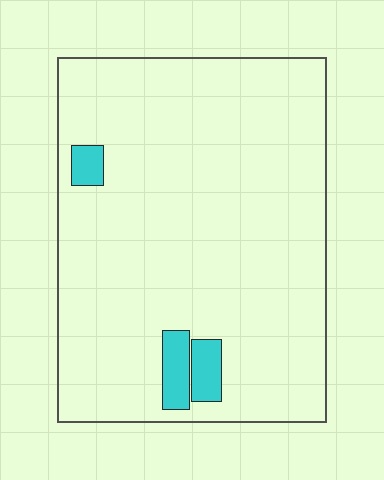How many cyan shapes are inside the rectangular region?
3.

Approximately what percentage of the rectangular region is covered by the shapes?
Approximately 5%.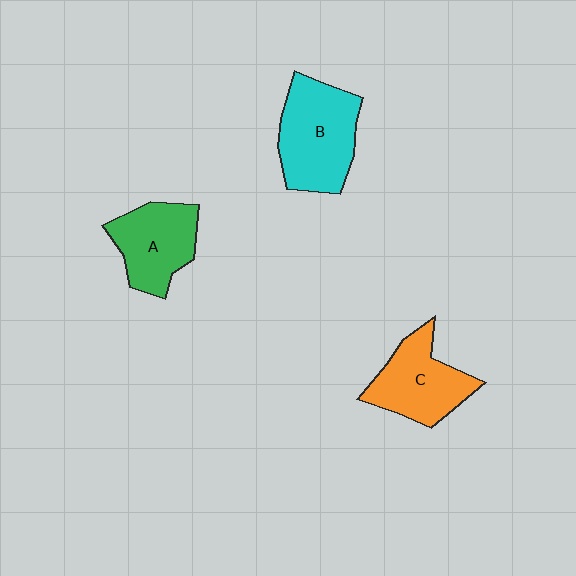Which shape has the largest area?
Shape B (cyan).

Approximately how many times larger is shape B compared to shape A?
Approximately 1.3 times.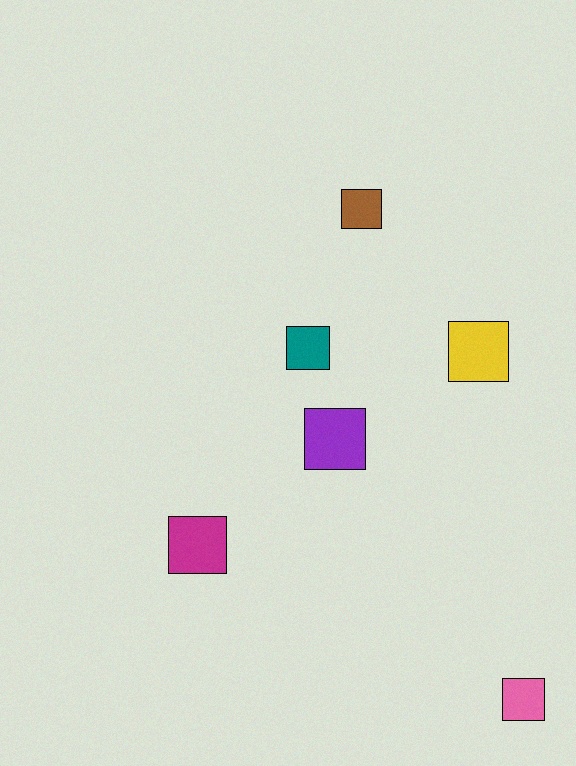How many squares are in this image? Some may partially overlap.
There are 6 squares.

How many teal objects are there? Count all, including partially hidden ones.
There is 1 teal object.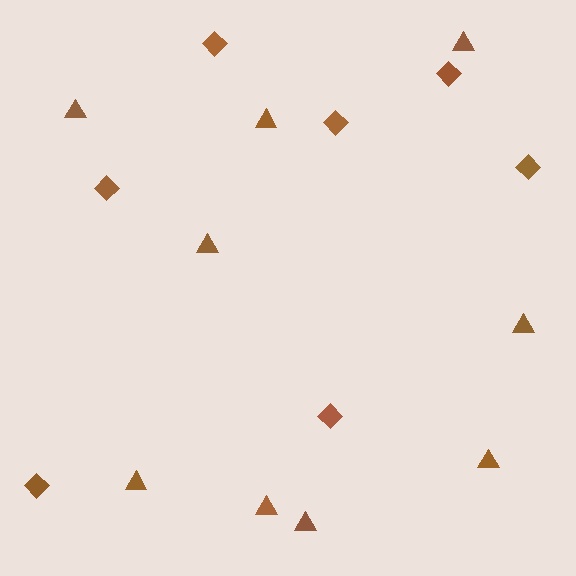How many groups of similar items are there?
There are 2 groups: one group of triangles (9) and one group of diamonds (7).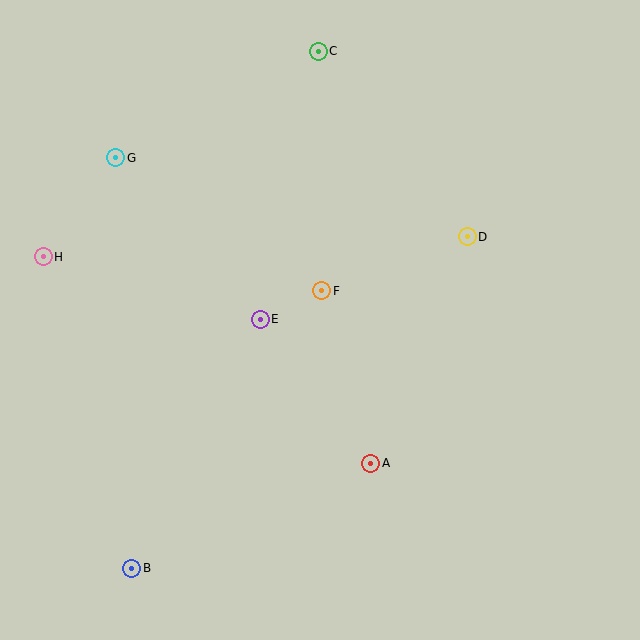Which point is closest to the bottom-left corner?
Point B is closest to the bottom-left corner.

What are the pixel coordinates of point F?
Point F is at (321, 291).